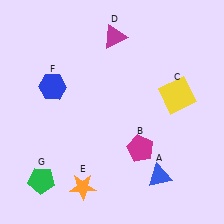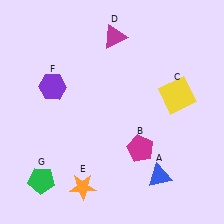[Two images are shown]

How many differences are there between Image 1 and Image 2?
There is 1 difference between the two images.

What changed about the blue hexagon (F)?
In Image 1, F is blue. In Image 2, it changed to purple.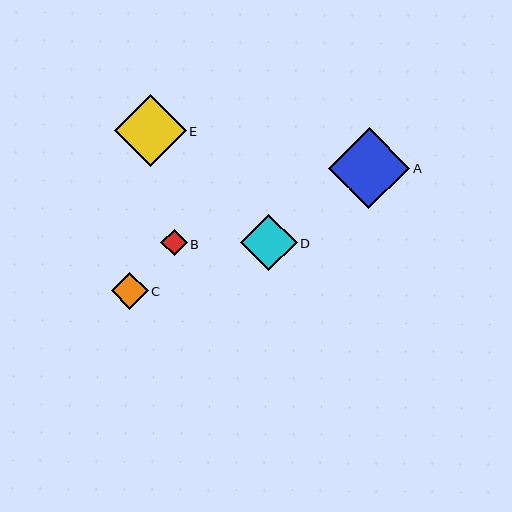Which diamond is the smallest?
Diamond B is the smallest with a size of approximately 26 pixels.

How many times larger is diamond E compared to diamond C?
Diamond E is approximately 1.9 times the size of diamond C.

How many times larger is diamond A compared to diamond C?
Diamond A is approximately 2.2 times the size of diamond C.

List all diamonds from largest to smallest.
From largest to smallest: A, E, D, C, B.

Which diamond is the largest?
Diamond A is the largest with a size of approximately 81 pixels.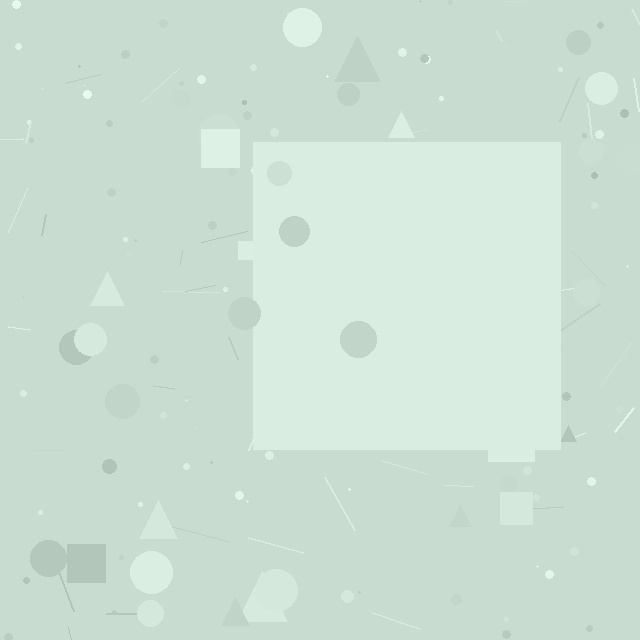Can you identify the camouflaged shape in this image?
The camouflaged shape is a square.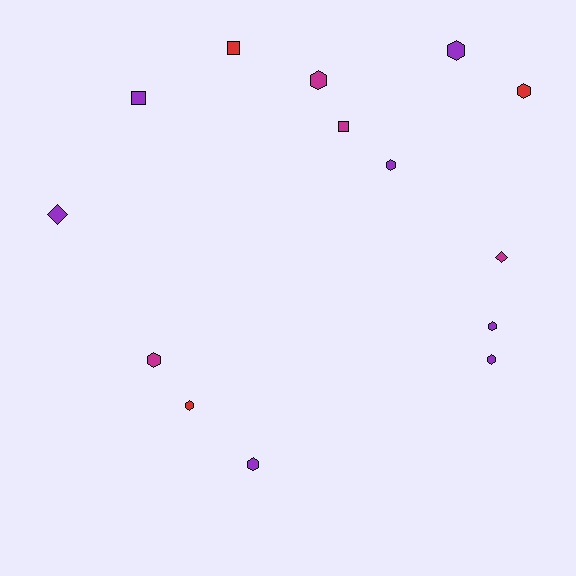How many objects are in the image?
There are 14 objects.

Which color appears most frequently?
Purple, with 7 objects.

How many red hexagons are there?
There are 2 red hexagons.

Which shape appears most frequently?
Hexagon, with 9 objects.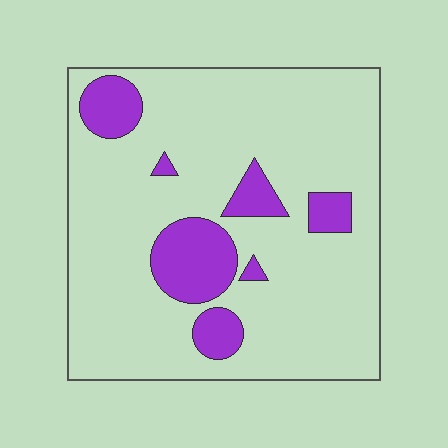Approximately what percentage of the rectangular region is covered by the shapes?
Approximately 15%.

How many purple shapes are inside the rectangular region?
7.